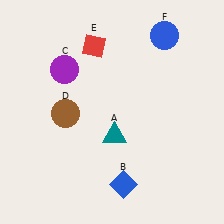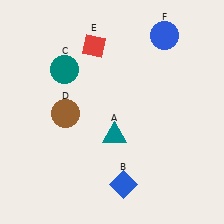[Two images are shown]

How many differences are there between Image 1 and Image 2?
There is 1 difference between the two images.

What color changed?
The circle (C) changed from purple in Image 1 to teal in Image 2.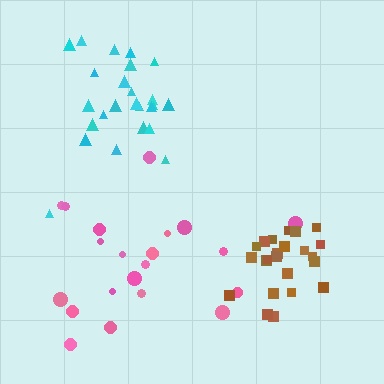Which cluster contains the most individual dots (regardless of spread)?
Cyan (25).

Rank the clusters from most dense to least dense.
brown, cyan, pink.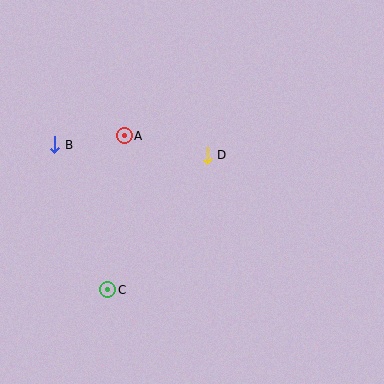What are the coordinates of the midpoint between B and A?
The midpoint between B and A is at (90, 140).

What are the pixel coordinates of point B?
Point B is at (55, 145).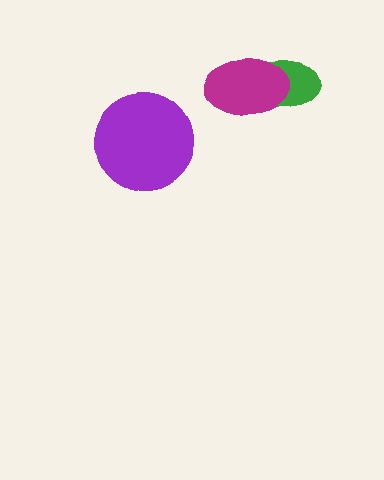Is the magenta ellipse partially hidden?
No, no other shape covers it.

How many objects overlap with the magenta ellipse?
1 object overlaps with the magenta ellipse.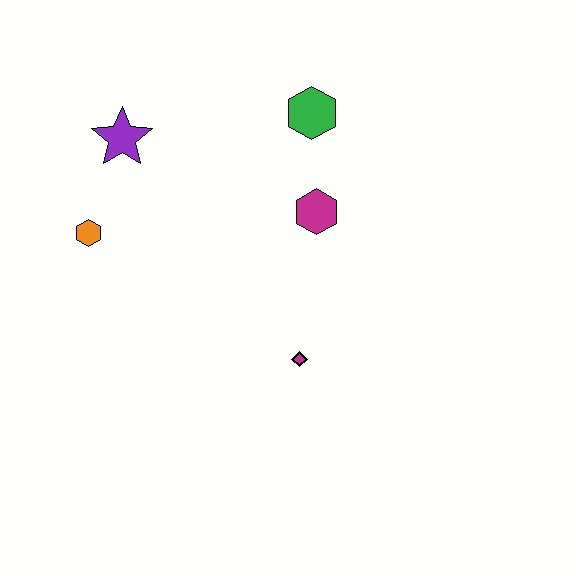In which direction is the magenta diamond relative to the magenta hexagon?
The magenta diamond is below the magenta hexagon.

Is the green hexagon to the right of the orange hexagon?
Yes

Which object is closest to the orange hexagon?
The purple star is closest to the orange hexagon.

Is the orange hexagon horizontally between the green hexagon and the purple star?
No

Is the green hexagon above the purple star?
Yes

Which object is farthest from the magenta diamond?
The purple star is farthest from the magenta diamond.